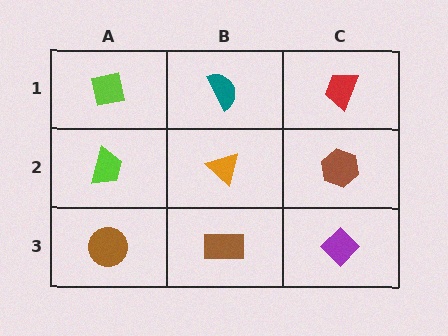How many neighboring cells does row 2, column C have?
3.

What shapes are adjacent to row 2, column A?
A lime square (row 1, column A), a brown circle (row 3, column A), an orange triangle (row 2, column B).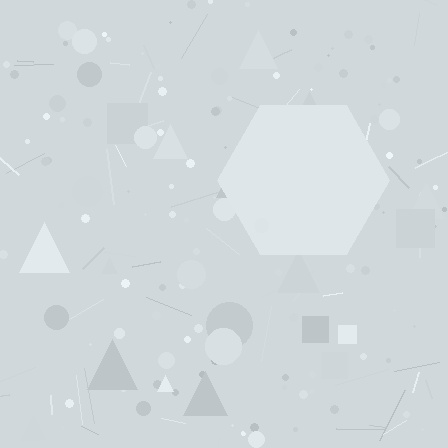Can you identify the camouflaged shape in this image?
The camouflaged shape is a hexagon.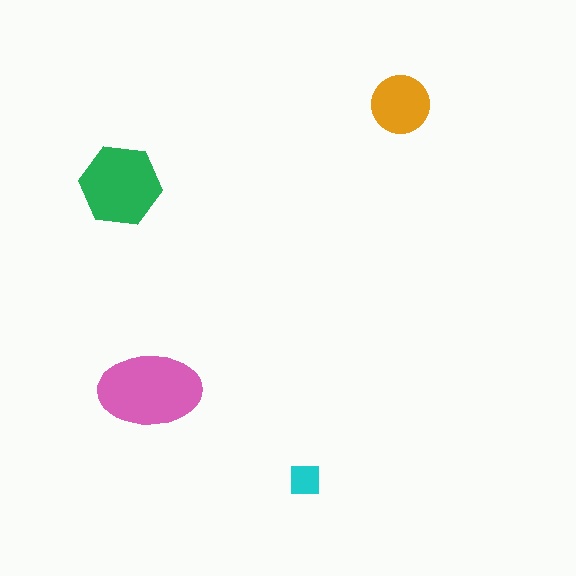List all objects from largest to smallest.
The pink ellipse, the green hexagon, the orange circle, the cyan square.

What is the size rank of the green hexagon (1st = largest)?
2nd.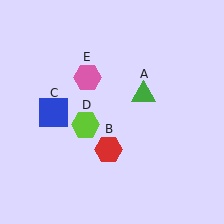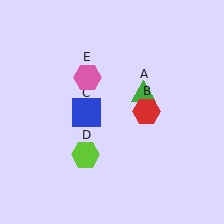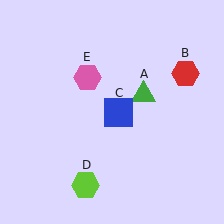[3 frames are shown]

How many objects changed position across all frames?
3 objects changed position: red hexagon (object B), blue square (object C), lime hexagon (object D).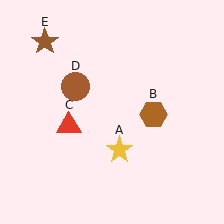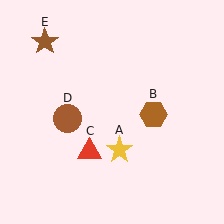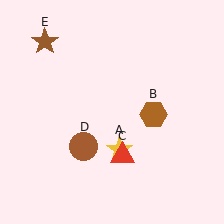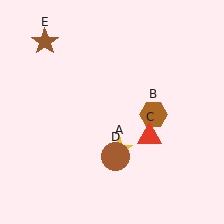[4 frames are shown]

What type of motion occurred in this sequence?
The red triangle (object C), brown circle (object D) rotated counterclockwise around the center of the scene.